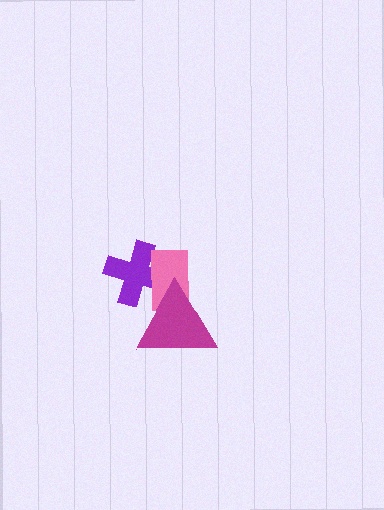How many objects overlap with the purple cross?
2 objects overlap with the purple cross.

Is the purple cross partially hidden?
Yes, it is partially covered by another shape.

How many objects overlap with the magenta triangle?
2 objects overlap with the magenta triangle.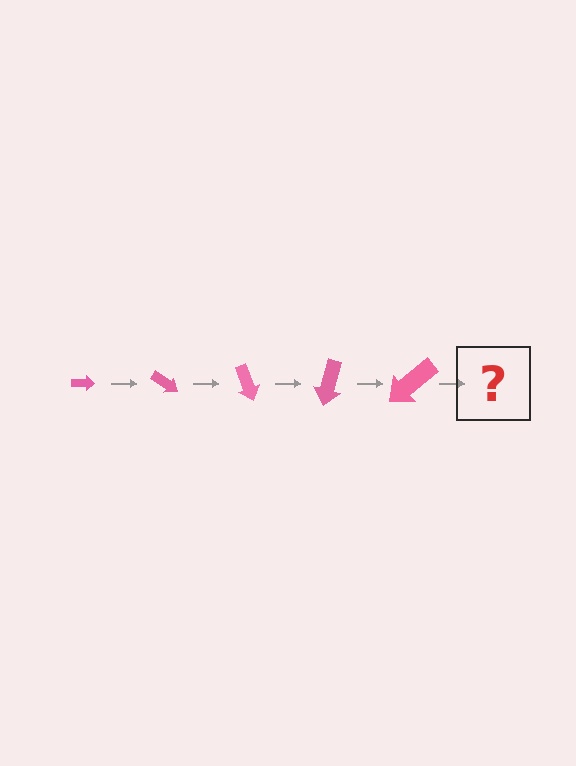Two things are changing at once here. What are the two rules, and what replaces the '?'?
The two rules are that the arrow grows larger each step and it rotates 35 degrees each step. The '?' should be an arrow, larger than the previous one and rotated 175 degrees from the start.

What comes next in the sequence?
The next element should be an arrow, larger than the previous one and rotated 175 degrees from the start.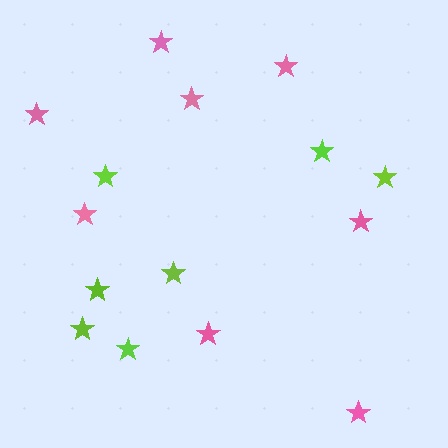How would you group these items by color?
There are 2 groups: one group of lime stars (7) and one group of pink stars (8).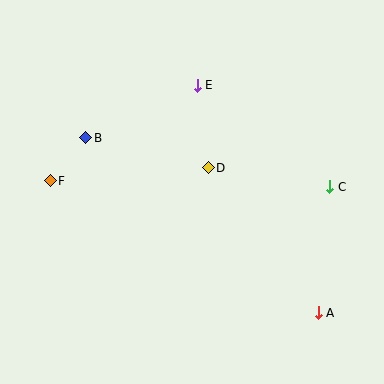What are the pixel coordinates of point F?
Point F is at (50, 181).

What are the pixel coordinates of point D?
Point D is at (208, 168).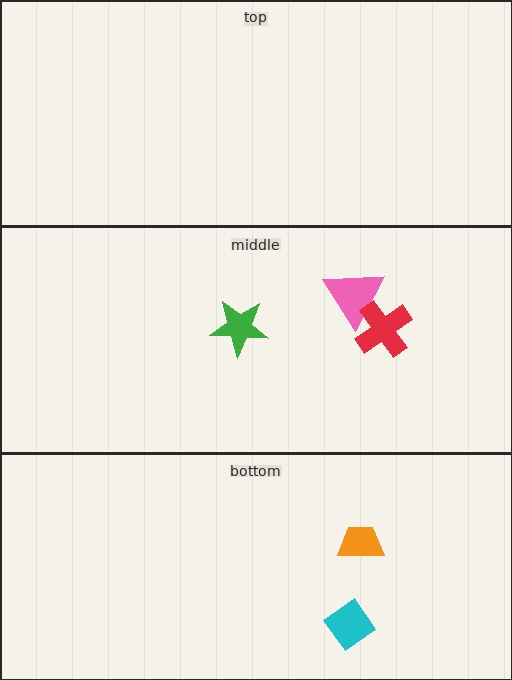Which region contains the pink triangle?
The middle region.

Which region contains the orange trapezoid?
The bottom region.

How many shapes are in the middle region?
3.